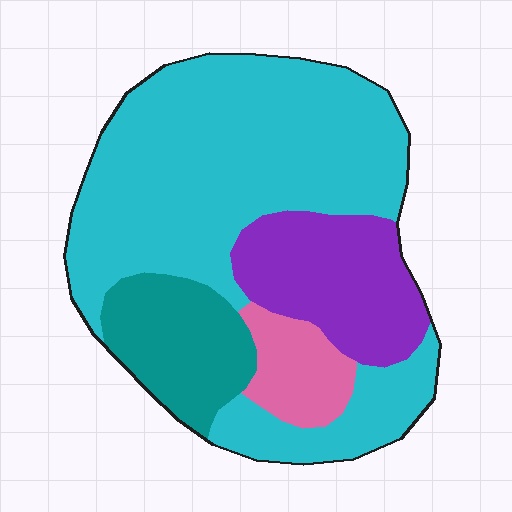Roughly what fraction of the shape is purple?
Purple takes up about one sixth (1/6) of the shape.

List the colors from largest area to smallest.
From largest to smallest: cyan, purple, teal, pink.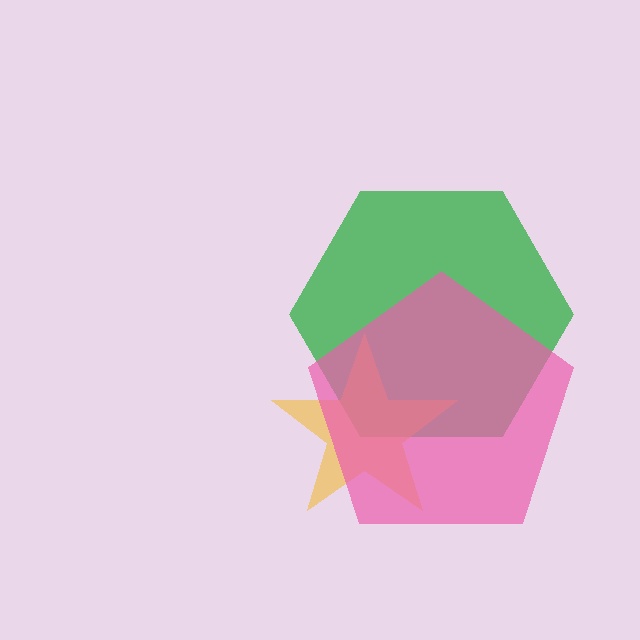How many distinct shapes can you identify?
There are 3 distinct shapes: a green hexagon, a yellow star, a pink pentagon.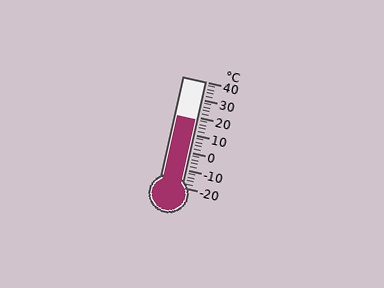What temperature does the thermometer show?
The thermometer shows approximately 18°C.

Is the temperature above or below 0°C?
The temperature is above 0°C.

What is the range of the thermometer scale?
The thermometer scale ranges from -20°C to 40°C.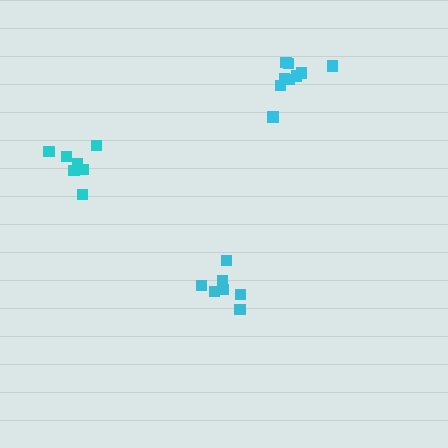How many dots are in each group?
Group 1: 9 dots, Group 2: 7 dots, Group 3: 7 dots (23 total).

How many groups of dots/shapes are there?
There are 3 groups.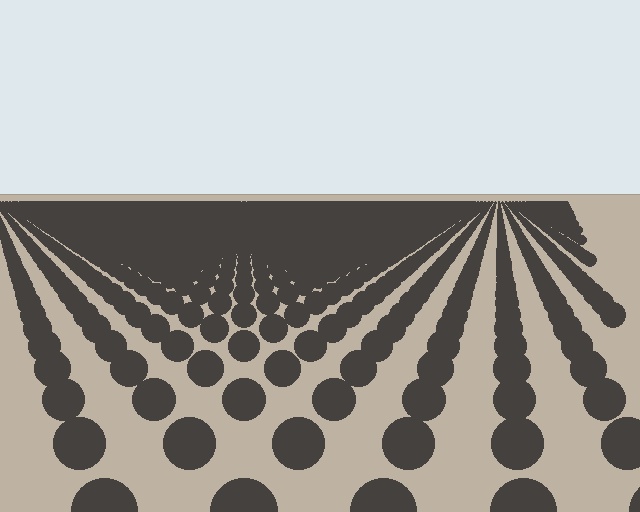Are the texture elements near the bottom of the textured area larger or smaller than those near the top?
Larger. Near the bottom, elements are closer to the viewer and appear at a bigger on-screen size.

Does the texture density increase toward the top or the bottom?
Density increases toward the top.